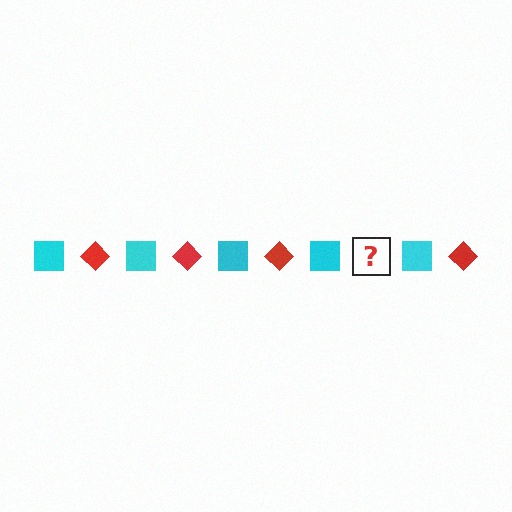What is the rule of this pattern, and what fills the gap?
The rule is that the pattern alternates between cyan square and red diamond. The gap should be filled with a red diamond.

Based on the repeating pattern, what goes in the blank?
The blank should be a red diamond.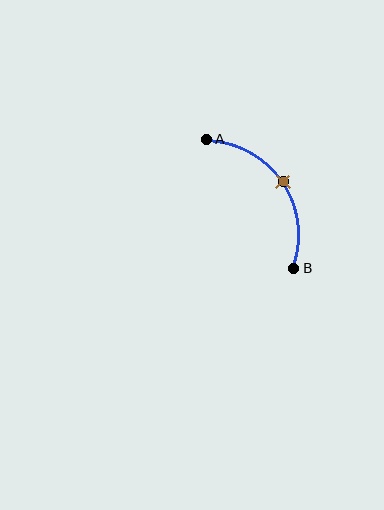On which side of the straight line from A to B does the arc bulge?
The arc bulges above and to the right of the straight line connecting A and B.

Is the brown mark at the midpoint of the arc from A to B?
Yes. The brown mark lies on the arc at equal arc-length from both A and B — it is the arc midpoint.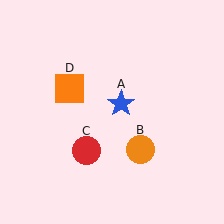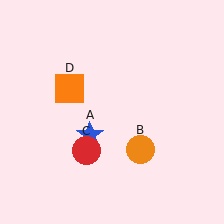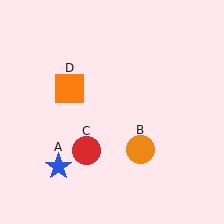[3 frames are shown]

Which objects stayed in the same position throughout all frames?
Orange circle (object B) and red circle (object C) and orange square (object D) remained stationary.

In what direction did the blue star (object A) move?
The blue star (object A) moved down and to the left.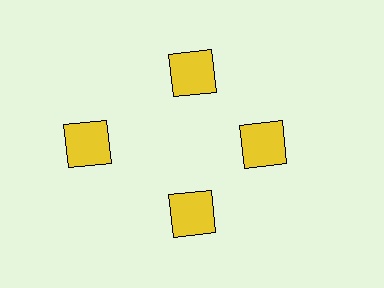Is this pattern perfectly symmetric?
No. The 4 yellow squares are arranged in a ring, but one element near the 9 o'clock position is pushed outward from the center, breaking the 4-fold rotational symmetry.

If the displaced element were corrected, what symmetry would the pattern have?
It would have 4-fold rotational symmetry — the pattern would map onto itself every 90 degrees.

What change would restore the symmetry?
The symmetry would be restored by moving it inward, back onto the ring so that all 4 squares sit at equal angles and equal distance from the center.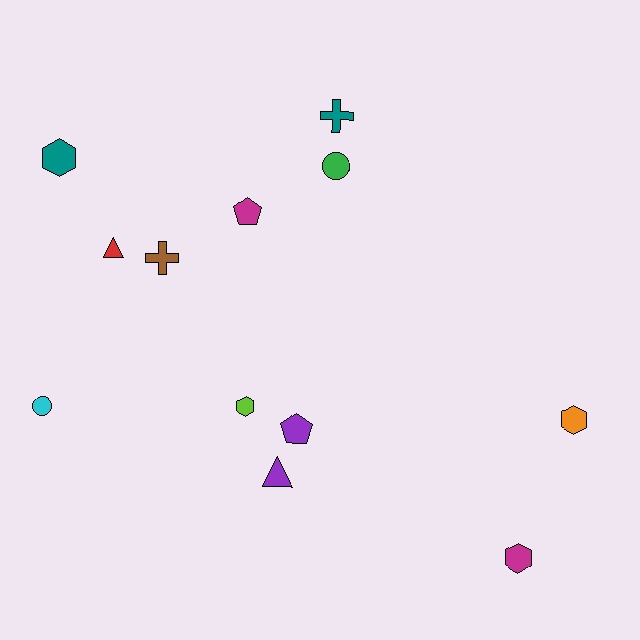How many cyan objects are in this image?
There is 1 cyan object.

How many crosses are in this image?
There are 2 crosses.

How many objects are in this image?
There are 12 objects.